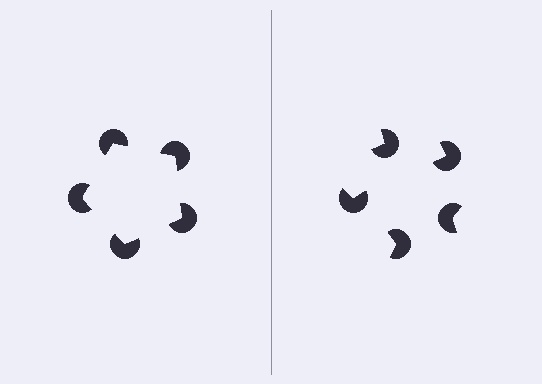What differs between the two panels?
The pac-man discs are positioned identically on both sides; only the wedge orientations differ. On the left they align to a pentagon; on the right they are misaligned.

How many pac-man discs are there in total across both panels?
10 — 5 on each side.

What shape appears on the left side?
An illusory pentagon.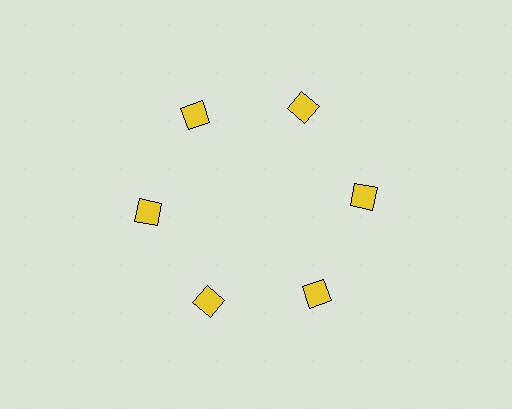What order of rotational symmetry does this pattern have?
This pattern has 6-fold rotational symmetry.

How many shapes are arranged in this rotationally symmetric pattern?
There are 6 shapes, arranged in 6 groups of 1.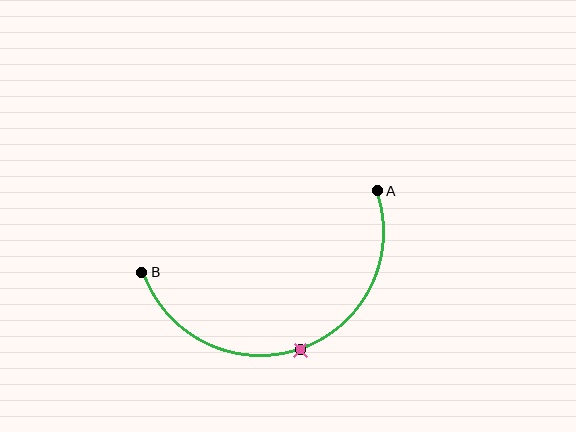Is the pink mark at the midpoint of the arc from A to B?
Yes. The pink mark lies on the arc at equal arc-length from both A and B — it is the arc midpoint.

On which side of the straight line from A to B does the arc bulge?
The arc bulges below the straight line connecting A and B.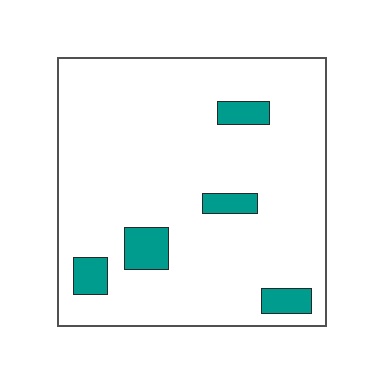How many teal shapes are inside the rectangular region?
5.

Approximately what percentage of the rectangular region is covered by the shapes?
Approximately 10%.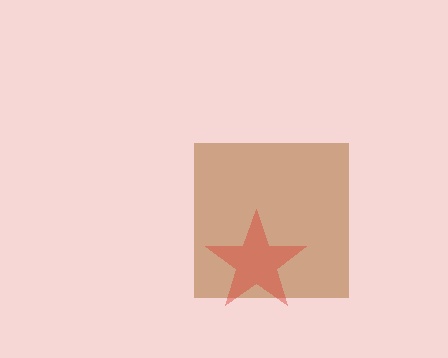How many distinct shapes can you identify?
There are 2 distinct shapes: a brown square, a red star.